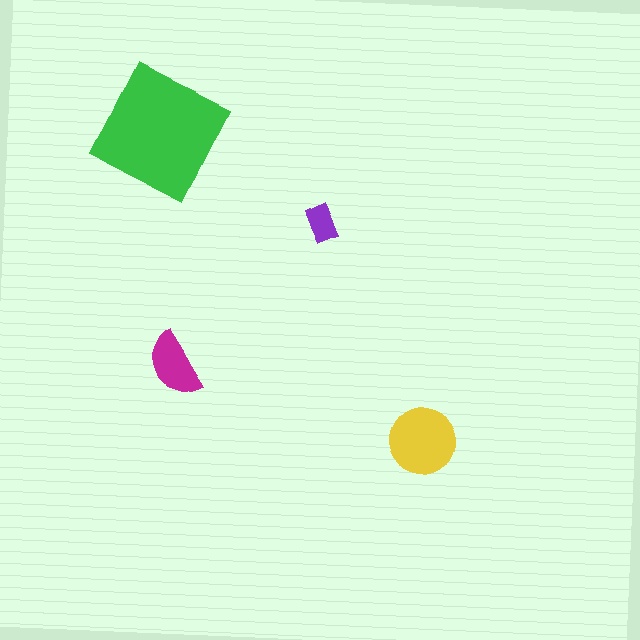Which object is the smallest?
The purple rectangle.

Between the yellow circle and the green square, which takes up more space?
The green square.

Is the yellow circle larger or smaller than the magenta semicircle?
Larger.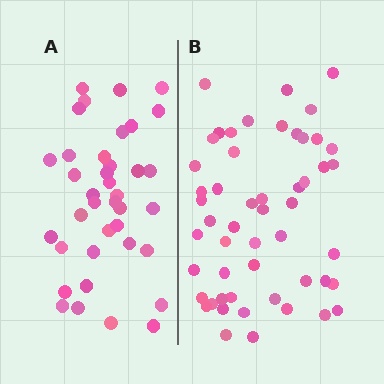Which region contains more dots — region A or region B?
Region B (the right region) has more dots.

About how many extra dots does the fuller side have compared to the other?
Region B has approximately 15 more dots than region A.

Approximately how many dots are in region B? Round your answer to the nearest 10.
About 50 dots. (The exact count is 52, which rounds to 50.)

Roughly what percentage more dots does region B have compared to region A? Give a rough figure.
About 35% more.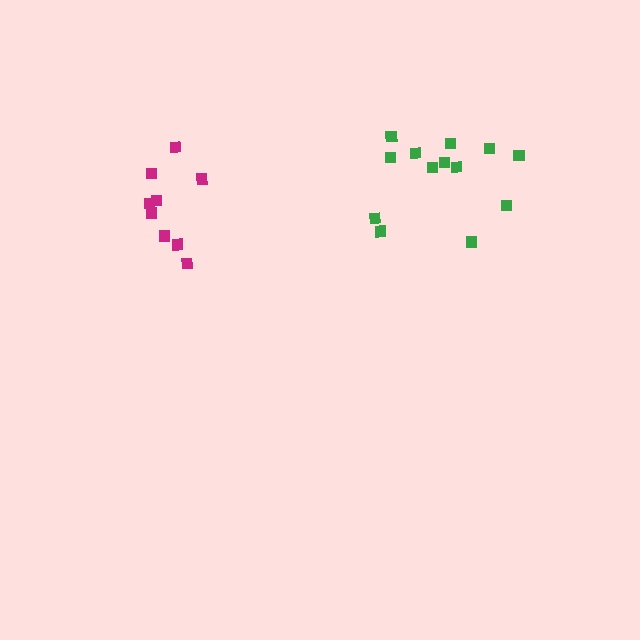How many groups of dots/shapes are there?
There are 2 groups.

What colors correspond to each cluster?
The clusters are colored: magenta, green.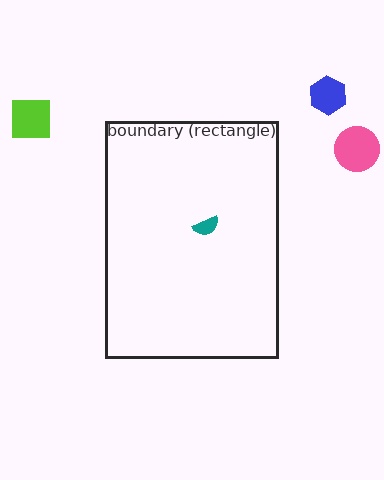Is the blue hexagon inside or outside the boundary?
Outside.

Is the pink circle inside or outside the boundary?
Outside.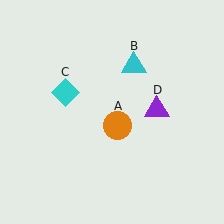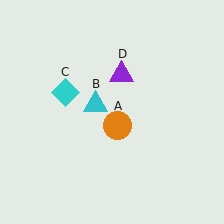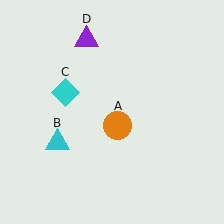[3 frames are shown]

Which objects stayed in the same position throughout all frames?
Orange circle (object A) and cyan diamond (object C) remained stationary.